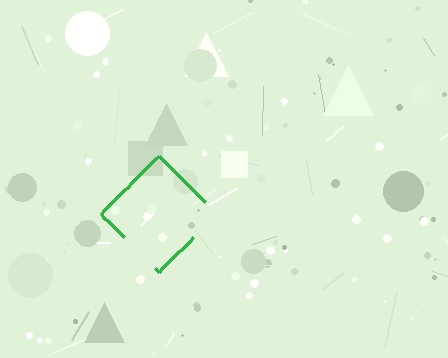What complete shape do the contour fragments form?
The contour fragments form a diamond.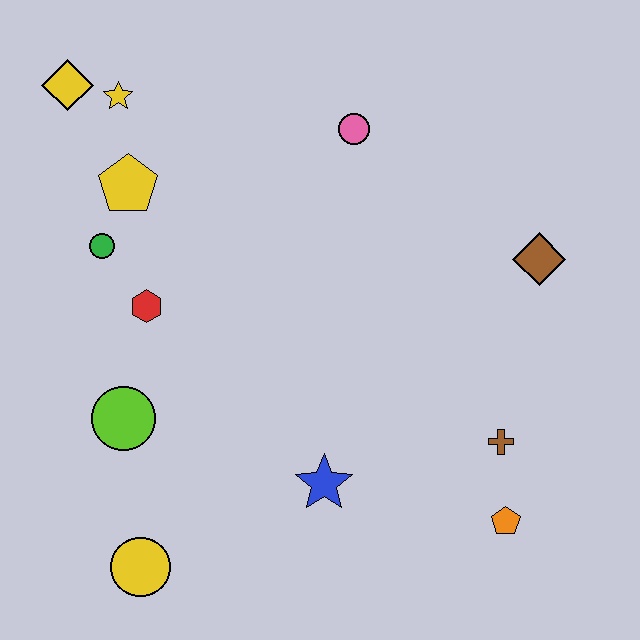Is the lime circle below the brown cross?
No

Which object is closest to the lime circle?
The red hexagon is closest to the lime circle.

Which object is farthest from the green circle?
The orange pentagon is farthest from the green circle.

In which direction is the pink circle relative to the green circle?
The pink circle is to the right of the green circle.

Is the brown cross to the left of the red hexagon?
No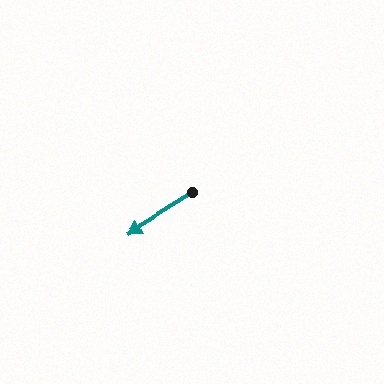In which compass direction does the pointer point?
Southwest.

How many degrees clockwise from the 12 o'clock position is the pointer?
Approximately 238 degrees.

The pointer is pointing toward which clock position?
Roughly 8 o'clock.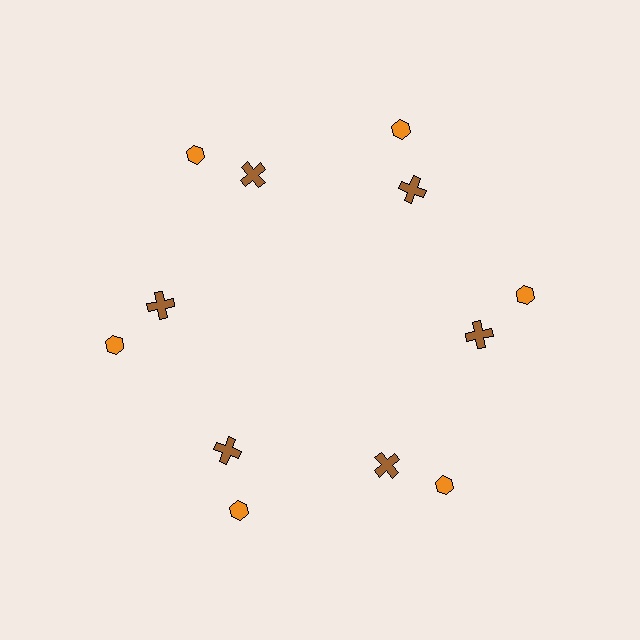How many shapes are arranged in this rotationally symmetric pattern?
There are 12 shapes, arranged in 6 groups of 2.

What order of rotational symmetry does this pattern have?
This pattern has 6-fold rotational symmetry.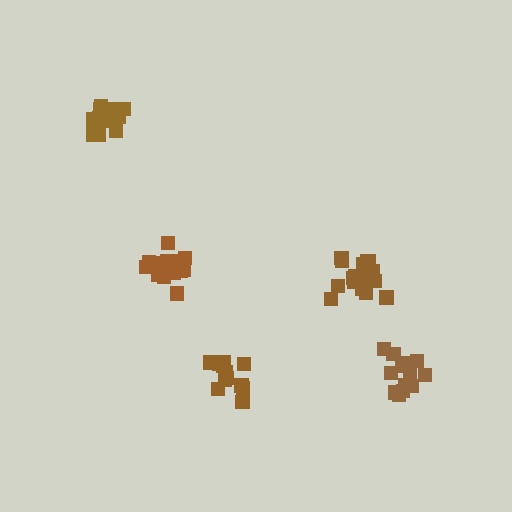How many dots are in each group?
Group 1: 18 dots, Group 2: 14 dots, Group 3: 13 dots, Group 4: 13 dots, Group 5: 13 dots (71 total).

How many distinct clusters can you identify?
There are 5 distinct clusters.